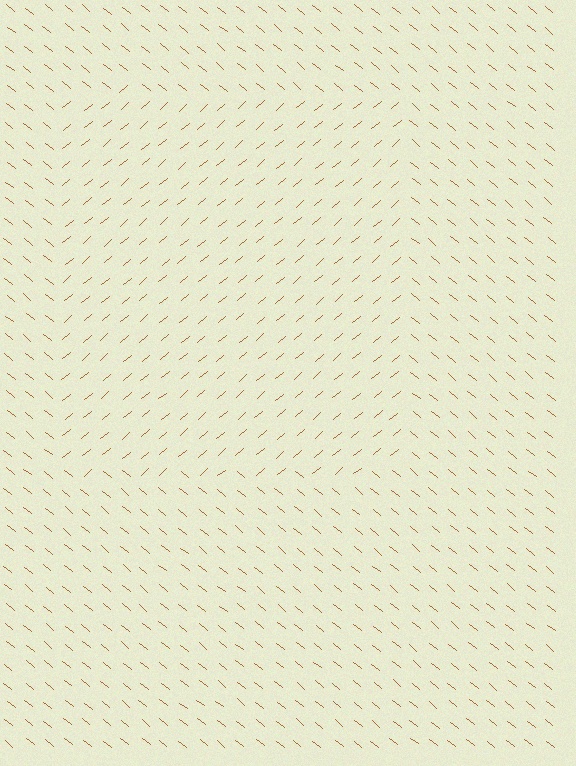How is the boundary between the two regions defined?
The boundary is defined purely by a change in line orientation (approximately 79 degrees difference). All lines are the same color and thickness.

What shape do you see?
I see a rectangle.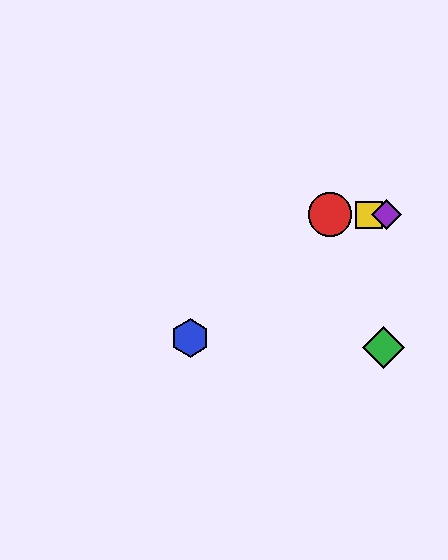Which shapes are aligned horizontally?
The red circle, the yellow square, the purple diamond are aligned horizontally.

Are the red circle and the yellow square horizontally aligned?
Yes, both are at y≈215.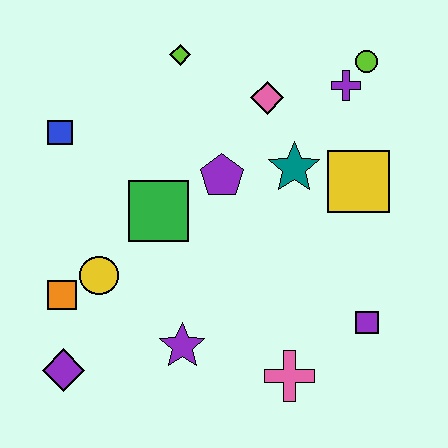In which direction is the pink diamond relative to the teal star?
The pink diamond is above the teal star.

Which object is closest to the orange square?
The yellow circle is closest to the orange square.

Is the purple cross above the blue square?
Yes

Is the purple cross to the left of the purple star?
No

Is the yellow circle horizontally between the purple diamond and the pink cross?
Yes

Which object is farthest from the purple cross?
The purple diamond is farthest from the purple cross.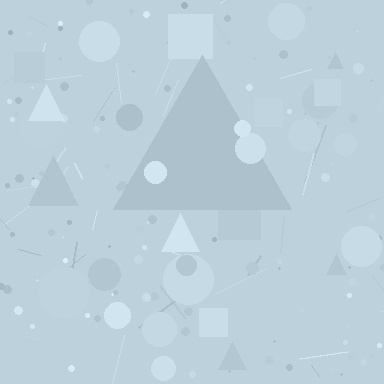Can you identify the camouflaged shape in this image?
The camouflaged shape is a triangle.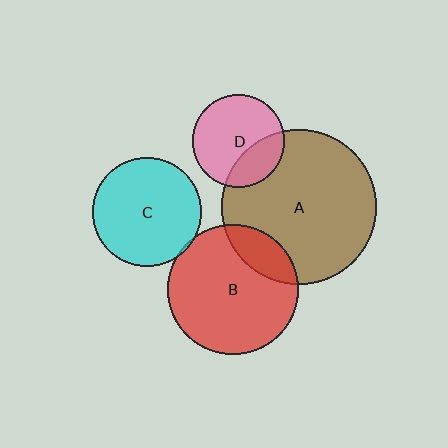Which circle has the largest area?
Circle A (brown).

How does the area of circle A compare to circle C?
Approximately 2.0 times.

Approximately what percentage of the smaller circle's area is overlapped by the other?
Approximately 20%.